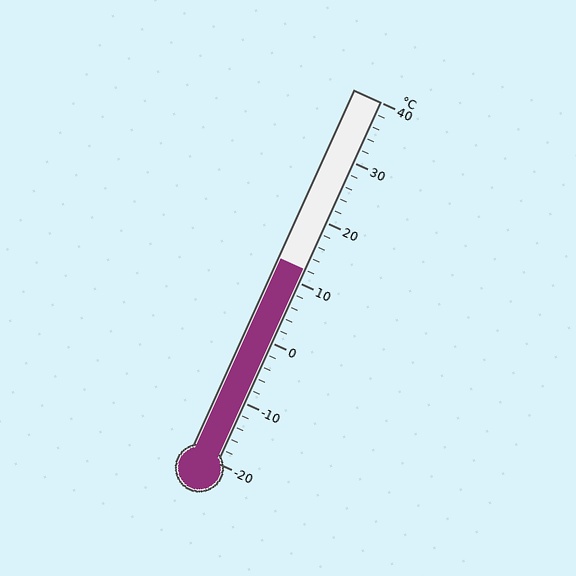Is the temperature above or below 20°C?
The temperature is below 20°C.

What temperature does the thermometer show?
The thermometer shows approximately 12°C.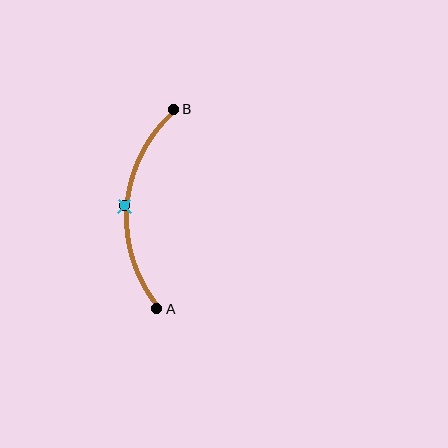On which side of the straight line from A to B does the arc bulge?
The arc bulges to the left of the straight line connecting A and B.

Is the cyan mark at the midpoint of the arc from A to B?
Yes. The cyan mark lies on the arc at equal arc-length from both A and B — it is the arc midpoint.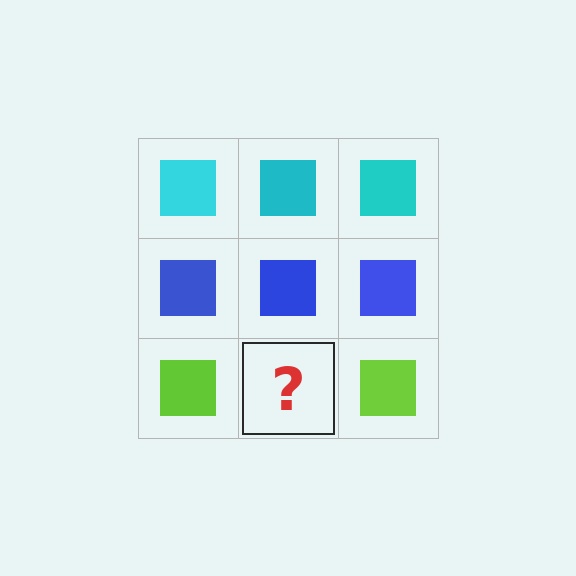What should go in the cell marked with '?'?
The missing cell should contain a lime square.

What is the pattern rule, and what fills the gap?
The rule is that each row has a consistent color. The gap should be filled with a lime square.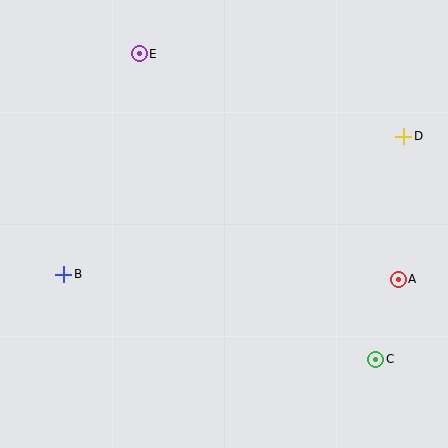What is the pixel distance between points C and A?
The distance between C and A is 83 pixels.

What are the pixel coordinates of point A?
Point A is at (398, 279).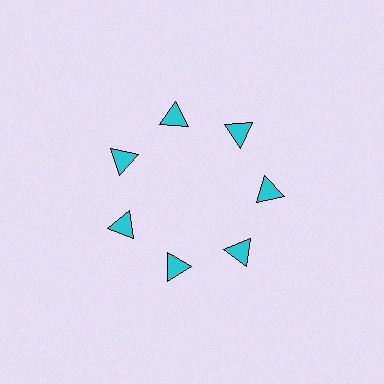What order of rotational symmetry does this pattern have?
This pattern has 7-fold rotational symmetry.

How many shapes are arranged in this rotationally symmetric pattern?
There are 7 shapes, arranged in 7 groups of 1.